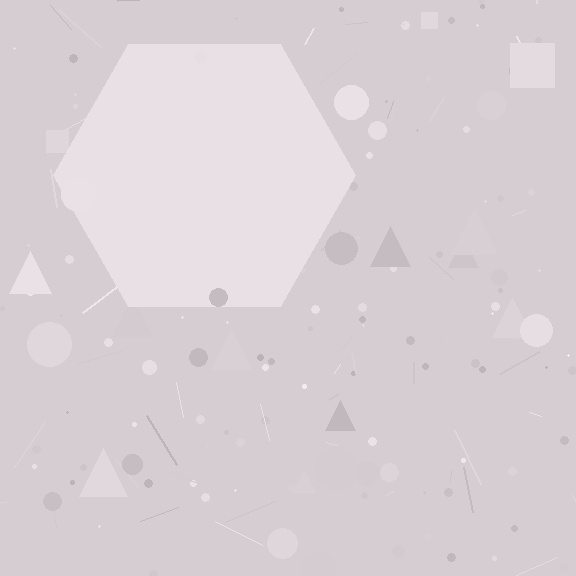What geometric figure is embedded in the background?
A hexagon is embedded in the background.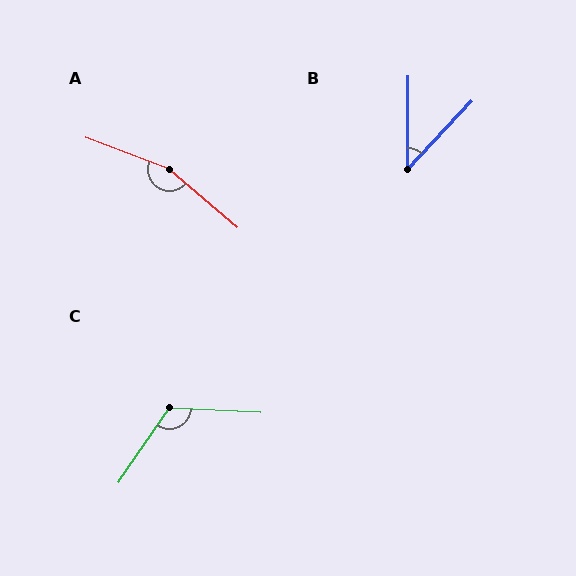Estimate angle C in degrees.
Approximately 122 degrees.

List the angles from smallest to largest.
B (43°), C (122°), A (160°).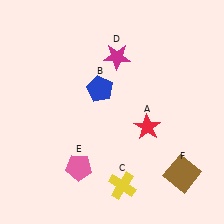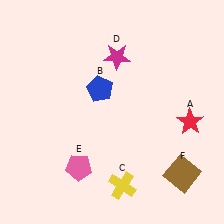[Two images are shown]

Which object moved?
The red star (A) moved right.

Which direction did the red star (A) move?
The red star (A) moved right.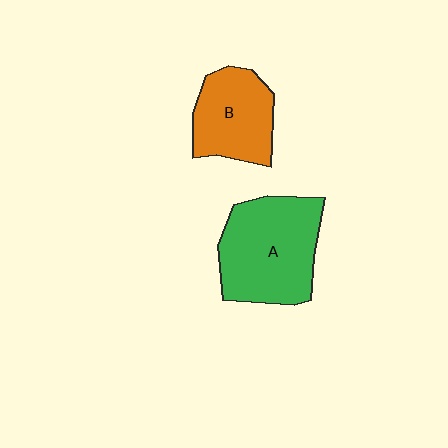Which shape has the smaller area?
Shape B (orange).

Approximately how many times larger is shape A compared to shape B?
Approximately 1.5 times.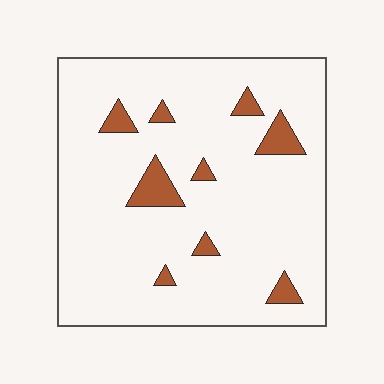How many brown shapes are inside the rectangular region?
9.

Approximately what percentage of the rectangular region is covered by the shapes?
Approximately 10%.